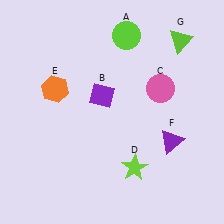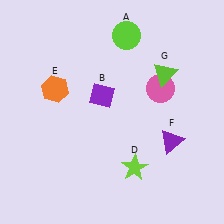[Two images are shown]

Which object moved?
The lime triangle (G) moved down.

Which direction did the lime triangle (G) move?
The lime triangle (G) moved down.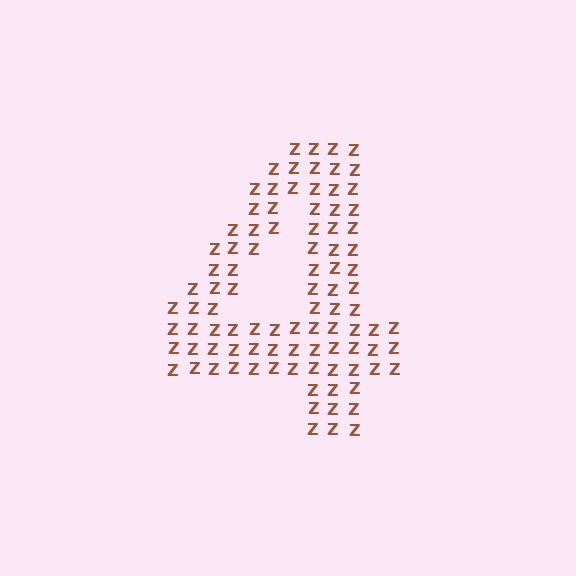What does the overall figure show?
The overall figure shows the digit 4.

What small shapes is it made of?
It is made of small letter Z's.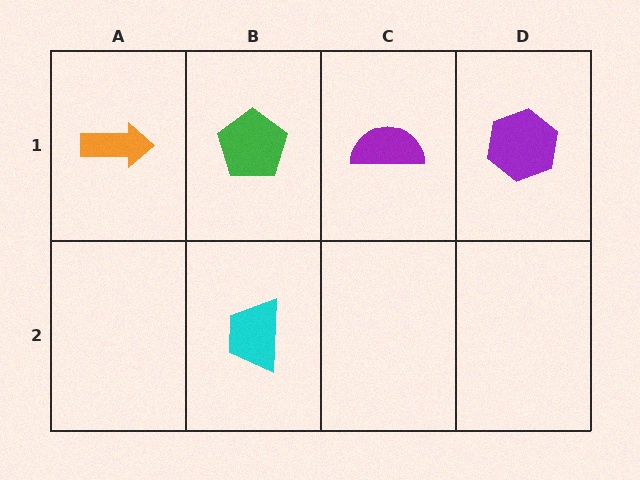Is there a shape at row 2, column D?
No, that cell is empty.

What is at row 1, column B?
A green pentagon.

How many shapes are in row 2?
1 shape.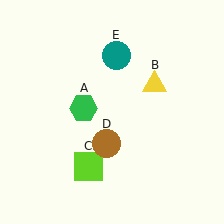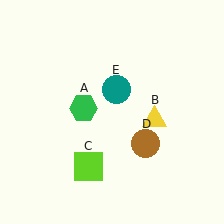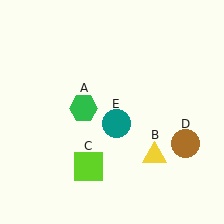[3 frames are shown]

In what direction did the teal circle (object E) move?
The teal circle (object E) moved down.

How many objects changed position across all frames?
3 objects changed position: yellow triangle (object B), brown circle (object D), teal circle (object E).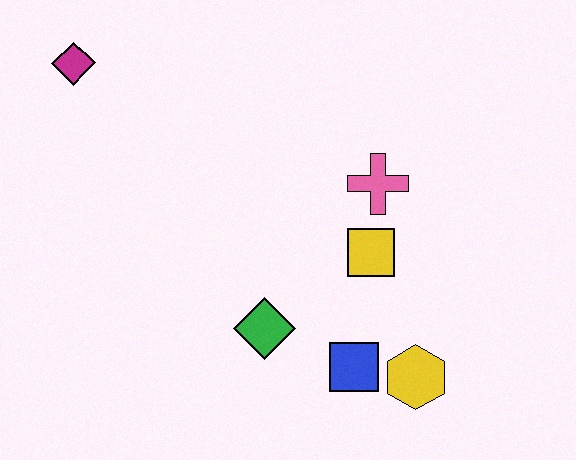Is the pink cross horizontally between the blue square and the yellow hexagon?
Yes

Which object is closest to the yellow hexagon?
The blue square is closest to the yellow hexagon.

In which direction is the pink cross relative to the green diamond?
The pink cross is above the green diamond.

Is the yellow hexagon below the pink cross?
Yes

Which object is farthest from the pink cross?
The magenta diamond is farthest from the pink cross.